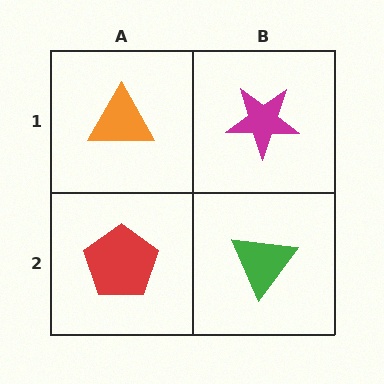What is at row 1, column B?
A magenta star.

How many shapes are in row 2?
2 shapes.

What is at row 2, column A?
A red pentagon.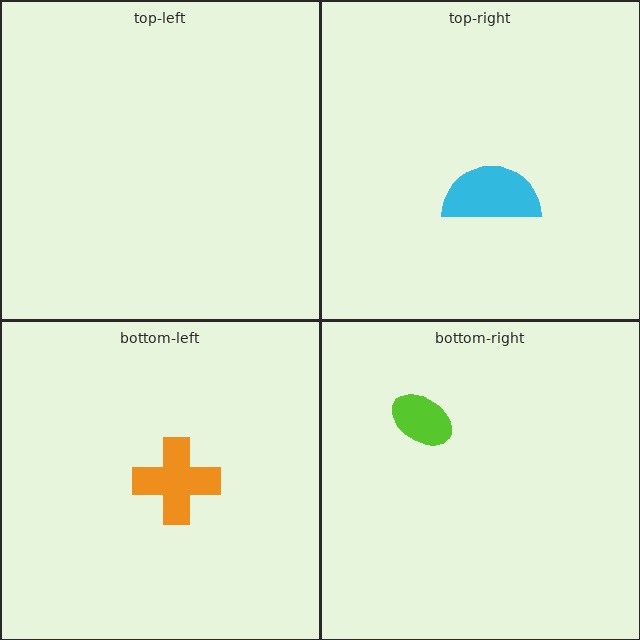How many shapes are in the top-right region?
1.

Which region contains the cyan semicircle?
The top-right region.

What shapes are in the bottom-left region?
The orange cross.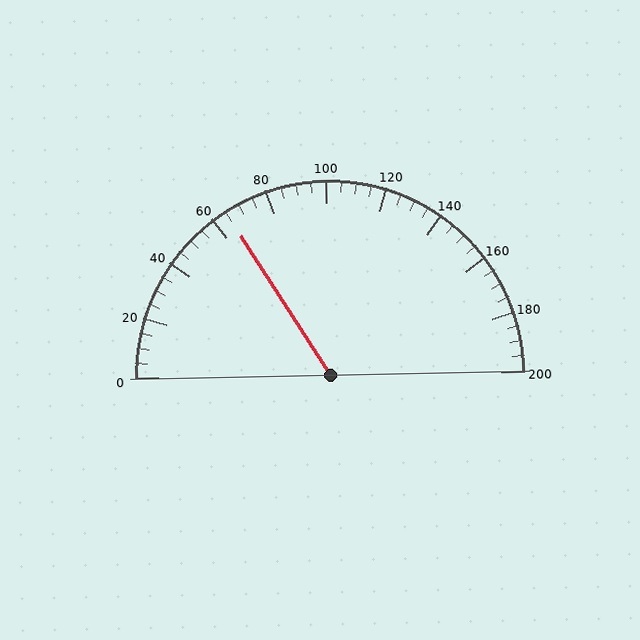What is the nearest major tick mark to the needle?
The nearest major tick mark is 60.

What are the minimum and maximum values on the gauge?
The gauge ranges from 0 to 200.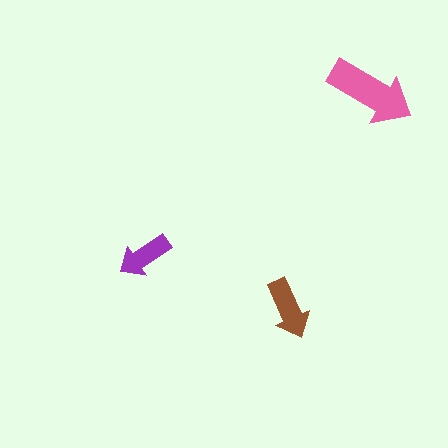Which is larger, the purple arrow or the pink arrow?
The pink one.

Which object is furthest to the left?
The purple arrow is leftmost.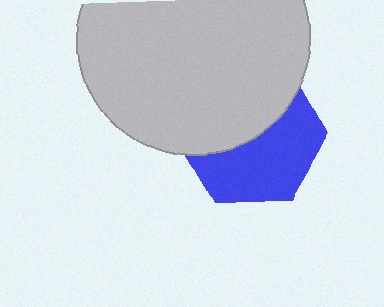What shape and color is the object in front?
The object in front is a light gray circle.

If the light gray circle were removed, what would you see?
You would see the complete blue hexagon.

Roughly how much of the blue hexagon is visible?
About half of it is visible (roughly 51%).